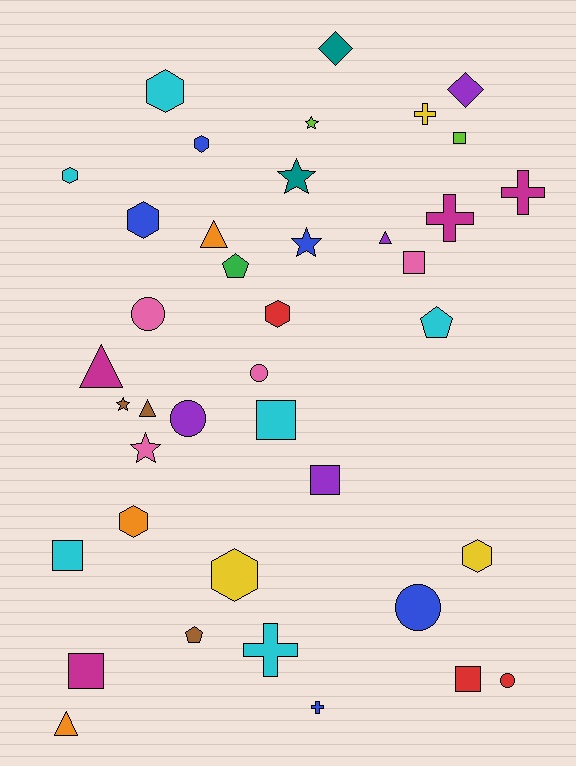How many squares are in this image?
There are 7 squares.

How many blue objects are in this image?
There are 5 blue objects.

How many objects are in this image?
There are 40 objects.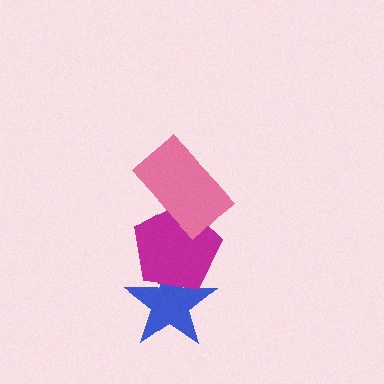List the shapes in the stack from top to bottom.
From top to bottom: the pink rectangle, the magenta pentagon, the blue star.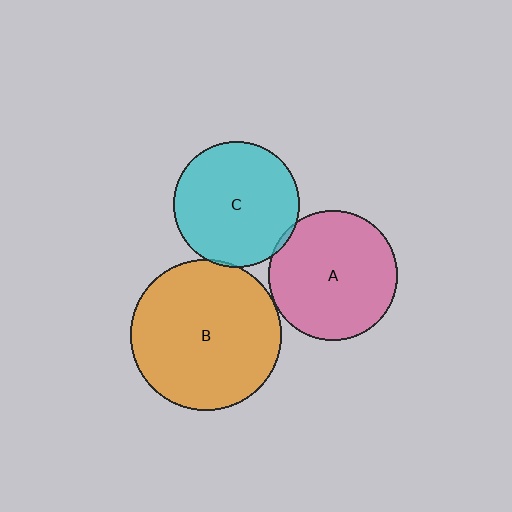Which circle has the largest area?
Circle B (orange).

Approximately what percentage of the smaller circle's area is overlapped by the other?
Approximately 5%.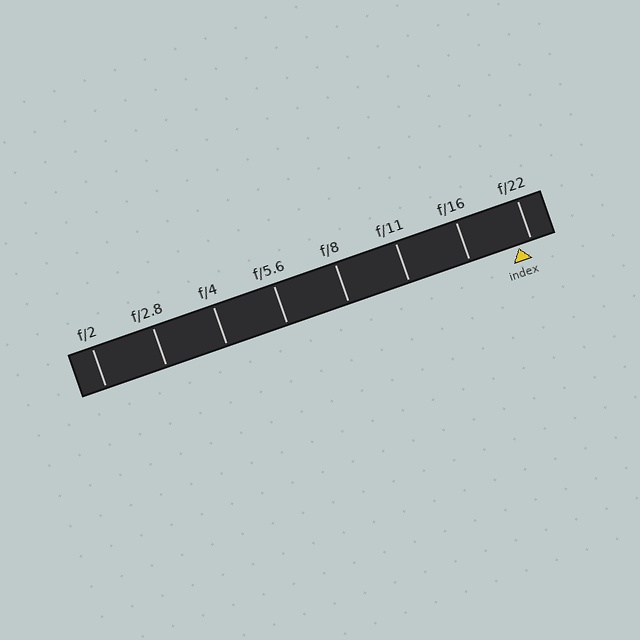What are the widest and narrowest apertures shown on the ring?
The widest aperture shown is f/2 and the narrowest is f/22.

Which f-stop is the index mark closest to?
The index mark is closest to f/22.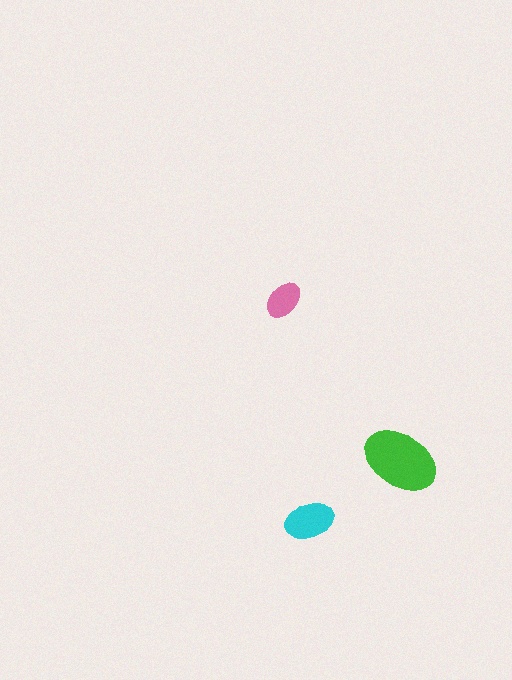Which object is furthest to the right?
The green ellipse is rightmost.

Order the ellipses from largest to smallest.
the green one, the cyan one, the pink one.